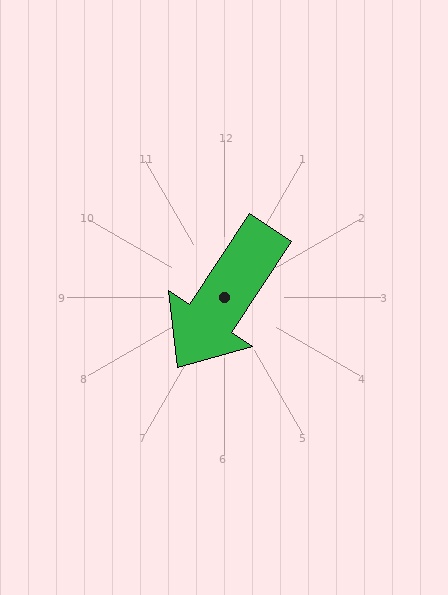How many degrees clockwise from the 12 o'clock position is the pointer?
Approximately 214 degrees.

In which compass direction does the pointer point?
Southwest.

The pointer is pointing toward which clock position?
Roughly 7 o'clock.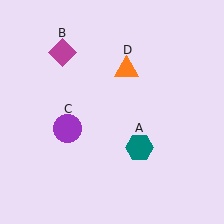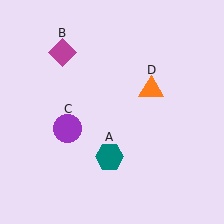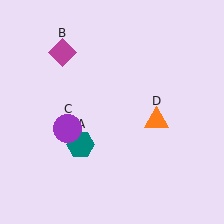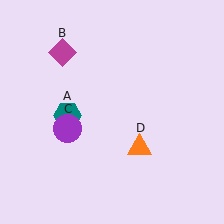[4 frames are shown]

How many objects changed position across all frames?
2 objects changed position: teal hexagon (object A), orange triangle (object D).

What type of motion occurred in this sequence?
The teal hexagon (object A), orange triangle (object D) rotated clockwise around the center of the scene.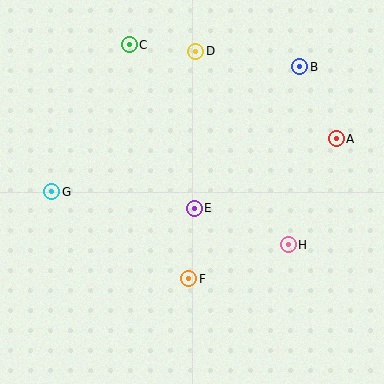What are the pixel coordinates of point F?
Point F is at (189, 279).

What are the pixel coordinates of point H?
Point H is at (288, 245).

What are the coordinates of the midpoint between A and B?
The midpoint between A and B is at (318, 103).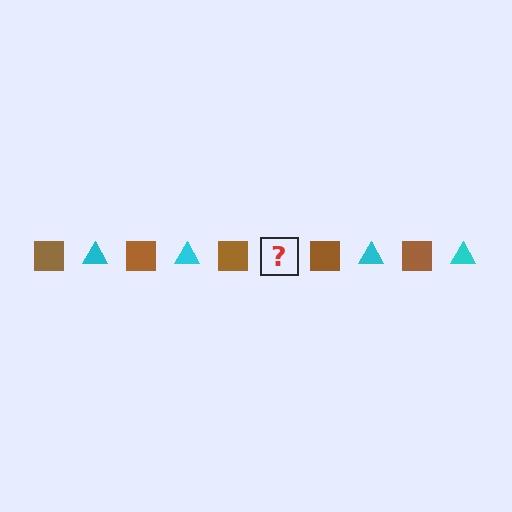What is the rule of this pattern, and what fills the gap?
The rule is that the pattern alternates between brown square and cyan triangle. The gap should be filled with a cyan triangle.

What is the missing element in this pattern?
The missing element is a cyan triangle.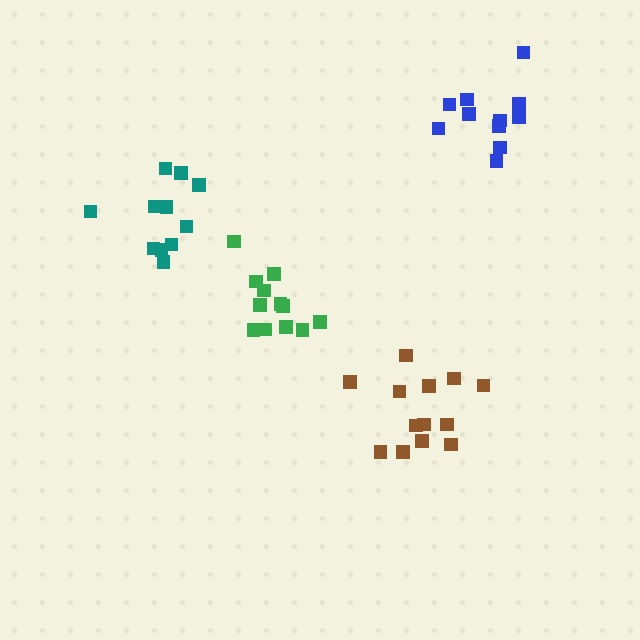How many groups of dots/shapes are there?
There are 4 groups.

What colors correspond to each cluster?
The clusters are colored: blue, green, brown, teal.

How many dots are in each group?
Group 1: 11 dots, Group 2: 12 dots, Group 3: 13 dots, Group 4: 11 dots (47 total).